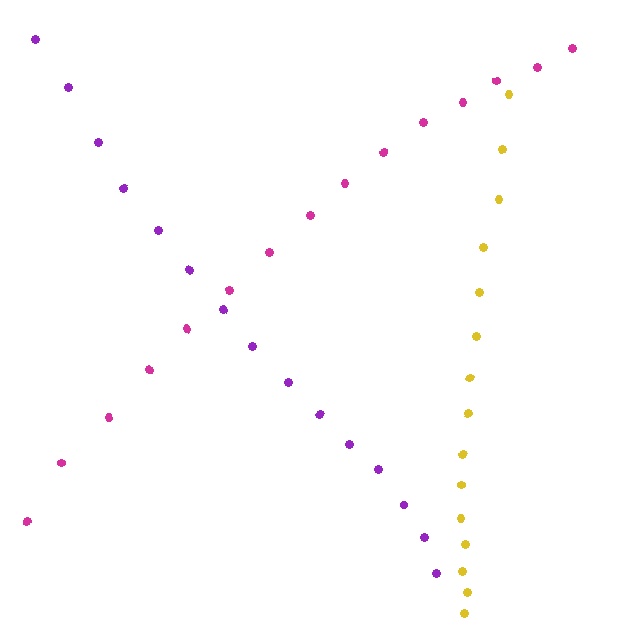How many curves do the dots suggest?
There are 3 distinct paths.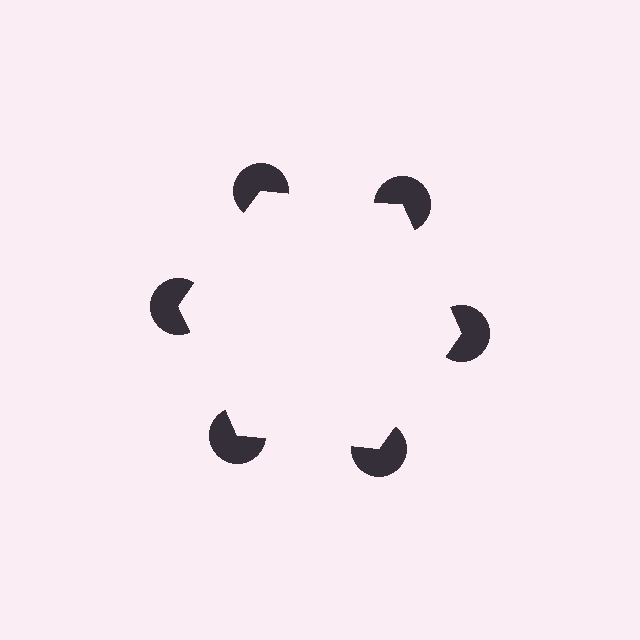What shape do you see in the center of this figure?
An illusory hexagon — its edges are inferred from the aligned wedge cuts in the pac-man discs, not physically drawn.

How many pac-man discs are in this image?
There are 6 — one at each vertex of the illusory hexagon.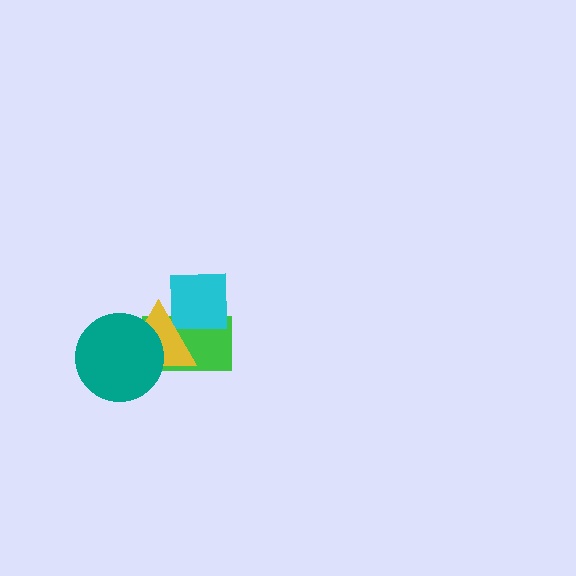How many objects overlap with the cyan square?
2 objects overlap with the cyan square.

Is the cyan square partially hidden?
Yes, it is partially covered by another shape.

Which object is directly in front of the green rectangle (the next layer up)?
The cyan square is directly in front of the green rectangle.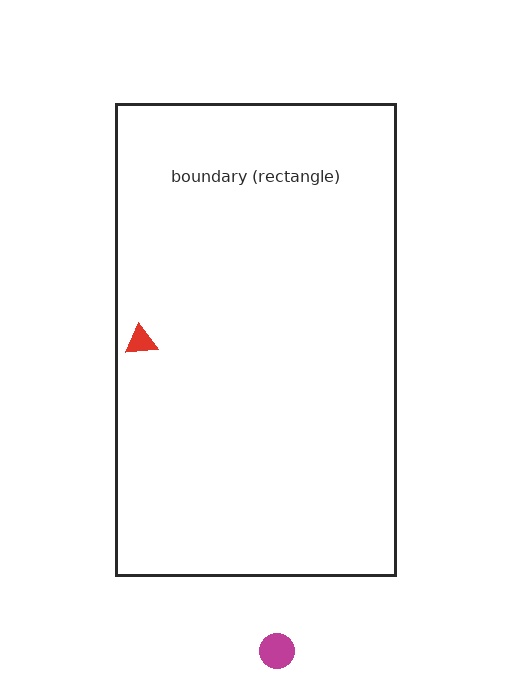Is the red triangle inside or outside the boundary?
Inside.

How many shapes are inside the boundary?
1 inside, 1 outside.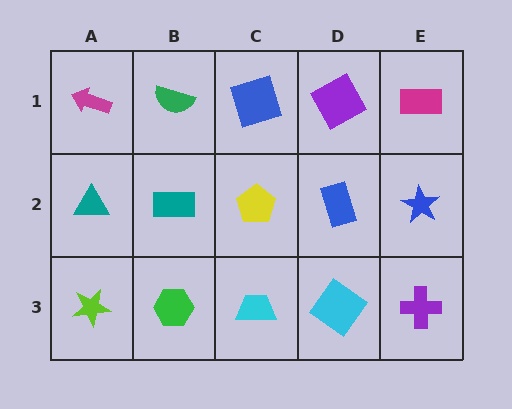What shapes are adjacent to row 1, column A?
A teal triangle (row 2, column A), a green semicircle (row 1, column B).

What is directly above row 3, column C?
A yellow pentagon.